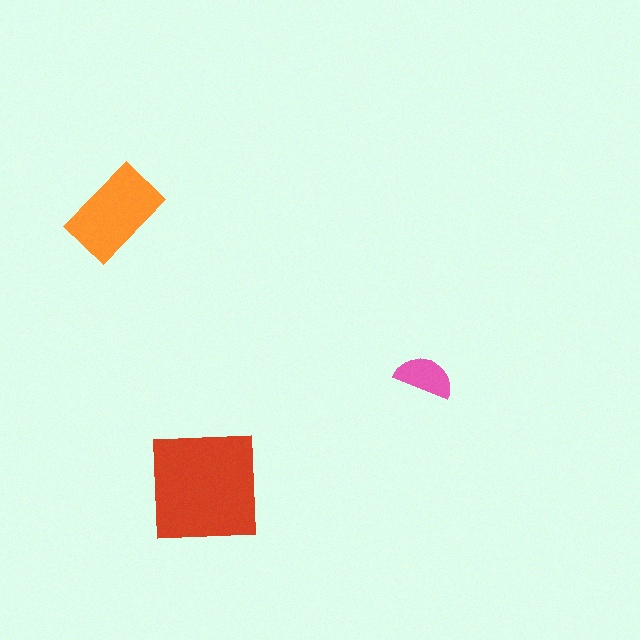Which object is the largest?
The red square.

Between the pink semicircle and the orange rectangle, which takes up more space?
The orange rectangle.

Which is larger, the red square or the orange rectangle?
The red square.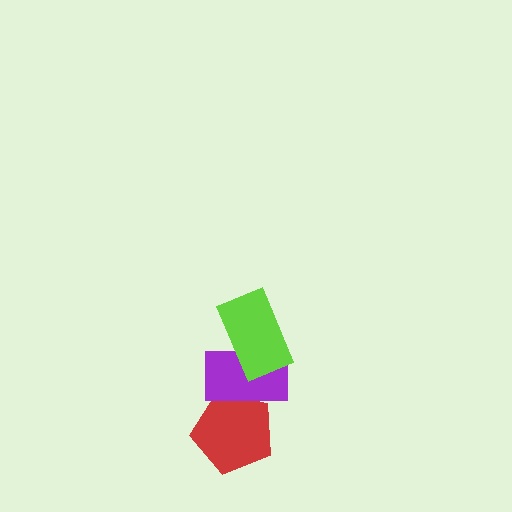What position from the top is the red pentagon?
The red pentagon is 3rd from the top.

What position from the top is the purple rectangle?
The purple rectangle is 2nd from the top.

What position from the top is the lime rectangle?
The lime rectangle is 1st from the top.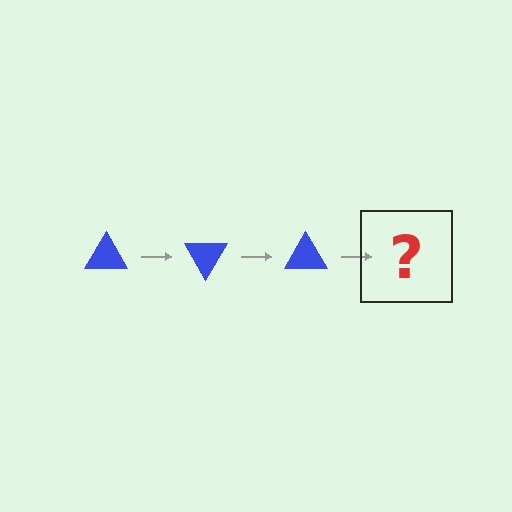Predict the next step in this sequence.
The next step is a blue triangle rotated 180 degrees.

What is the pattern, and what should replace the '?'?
The pattern is that the triangle rotates 60 degrees each step. The '?' should be a blue triangle rotated 180 degrees.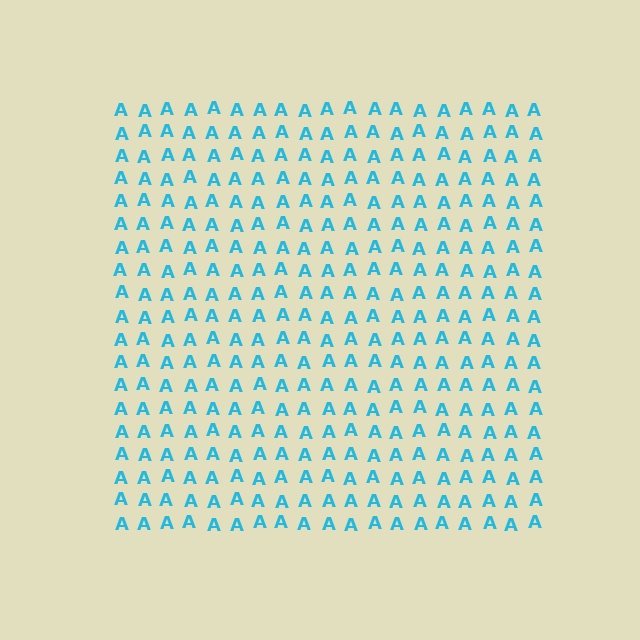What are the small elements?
The small elements are letter A's.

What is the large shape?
The large shape is a square.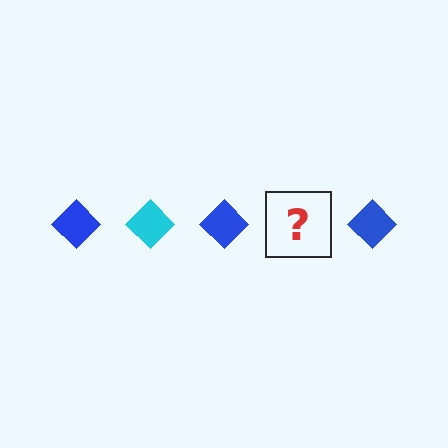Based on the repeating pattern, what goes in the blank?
The blank should be a cyan diamond.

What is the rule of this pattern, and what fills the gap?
The rule is that the pattern cycles through blue, cyan diamonds. The gap should be filled with a cyan diamond.